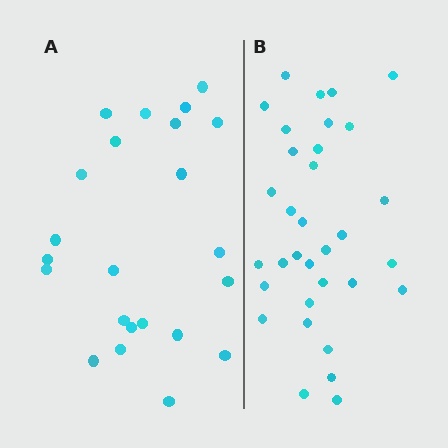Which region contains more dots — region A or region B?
Region B (the right region) has more dots.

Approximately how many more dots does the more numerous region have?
Region B has roughly 10 or so more dots than region A.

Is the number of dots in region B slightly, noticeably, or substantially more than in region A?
Region B has noticeably more, but not dramatically so. The ratio is roughly 1.4 to 1.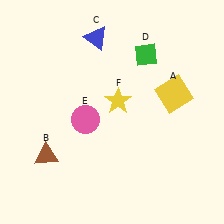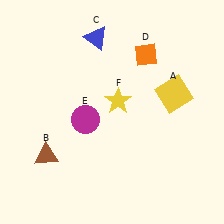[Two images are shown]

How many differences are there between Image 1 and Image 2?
There are 2 differences between the two images.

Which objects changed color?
D changed from green to orange. E changed from pink to magenta.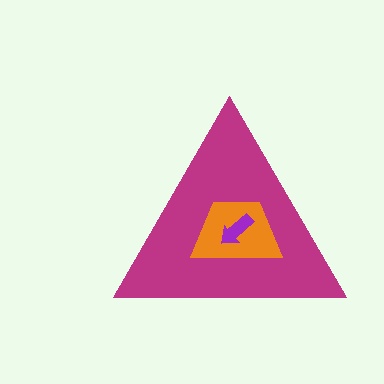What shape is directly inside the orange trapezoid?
The purple arrow.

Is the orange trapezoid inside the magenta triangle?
Yes.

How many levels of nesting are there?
3.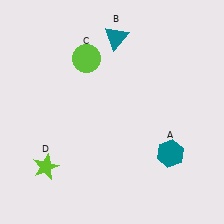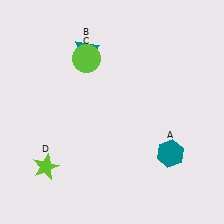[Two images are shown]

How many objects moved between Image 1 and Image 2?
1 object moved between the two images.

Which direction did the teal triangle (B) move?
The teal triangle (B) moved left.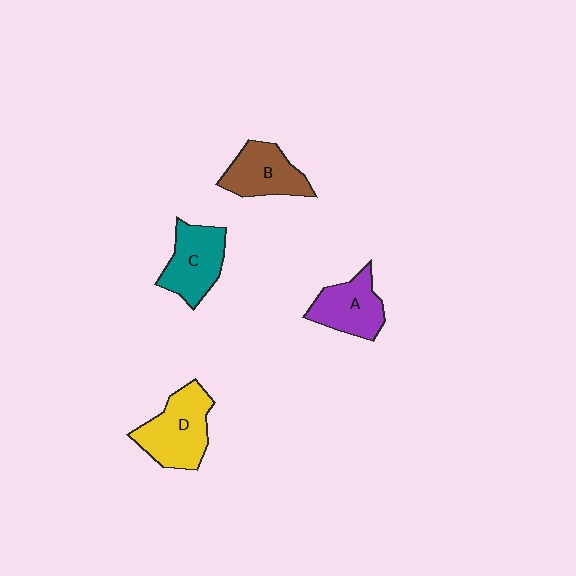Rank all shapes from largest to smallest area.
From largest to smallest: D (yellow), C (teal), B (brown), A (purple).